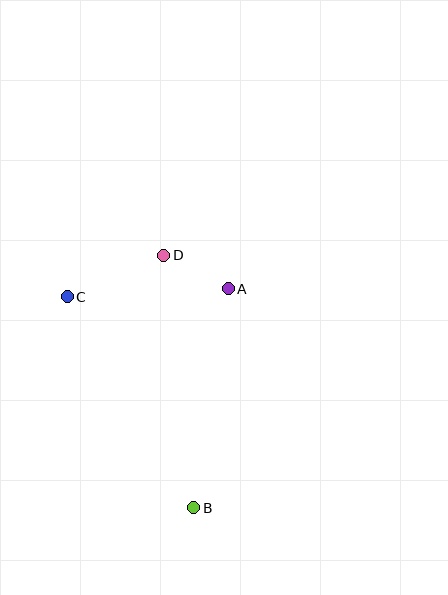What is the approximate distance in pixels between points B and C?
The distance between B and C is approximately 246 pixels.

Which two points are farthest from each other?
Points B and D are farthest from each other.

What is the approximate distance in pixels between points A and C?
The distance between A and C is approximately 161 pixels.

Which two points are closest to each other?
Points A and D are closest to each other.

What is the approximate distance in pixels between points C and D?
The distance between C and D is approximately 105 pixels.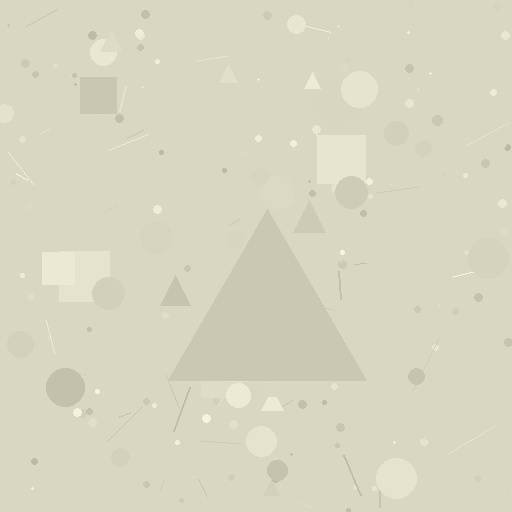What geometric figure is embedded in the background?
A triangle is embedded in the background.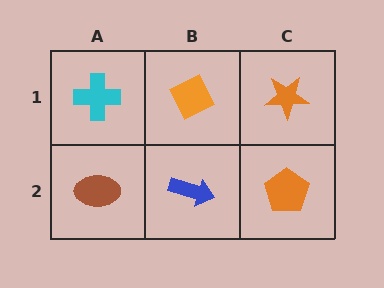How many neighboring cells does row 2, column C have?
2.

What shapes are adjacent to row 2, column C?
An orange star (row 1, column C), a blue arrow (row 2, column B).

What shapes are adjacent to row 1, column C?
An orange pentagon (row 2, column C), an orange diamond (row 1, column B).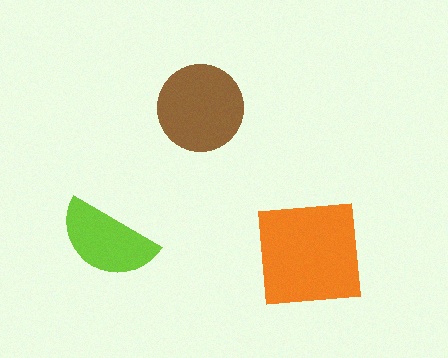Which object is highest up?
The brown circle is topmost.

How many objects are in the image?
There are 3 objects in the image.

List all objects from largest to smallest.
The orange square, the brown circle, the lime semicircle.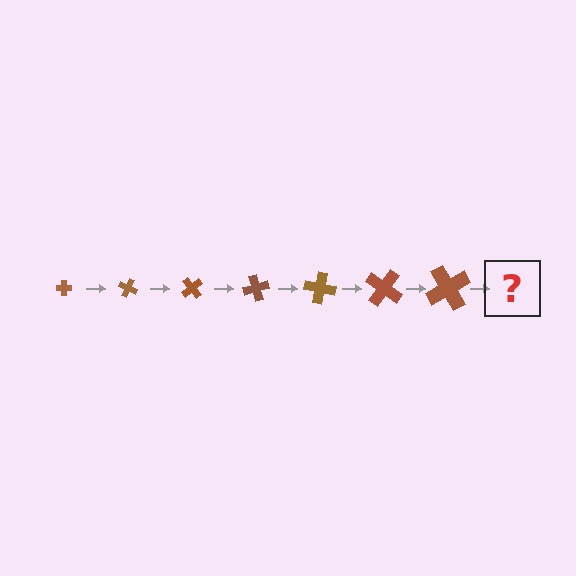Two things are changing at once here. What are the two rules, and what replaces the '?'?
The two rules are that the cross grows larger each step and it rotates 25 degrees each step. The '?' should be a cross, larger than the previous one and rotated 175 degrees from the start.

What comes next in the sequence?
The next element should be a cross, larger than the previous one and rotated 175 degrees from the start.